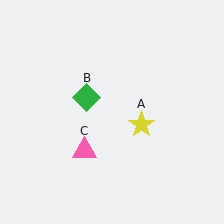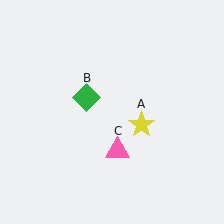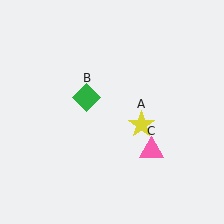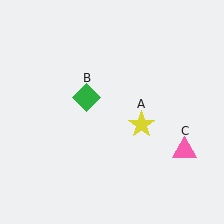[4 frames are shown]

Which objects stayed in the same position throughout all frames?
Yellow star (object A) and green diamond (object B) remained stationary.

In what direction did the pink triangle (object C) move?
The pink triangle (object C) moved right.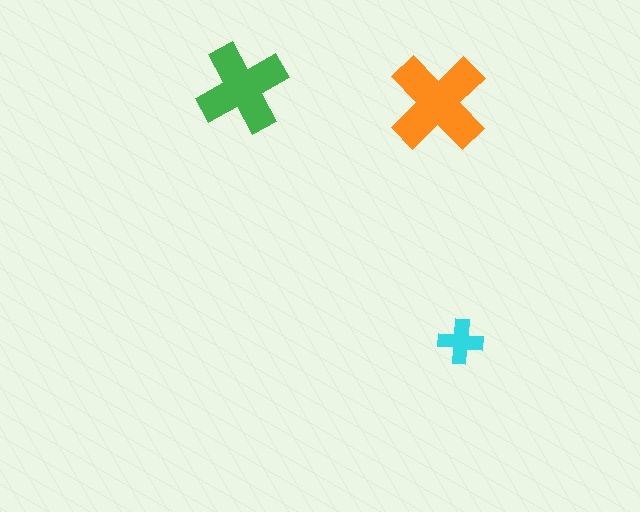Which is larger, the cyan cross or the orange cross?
The orange one.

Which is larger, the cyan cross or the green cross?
The green one.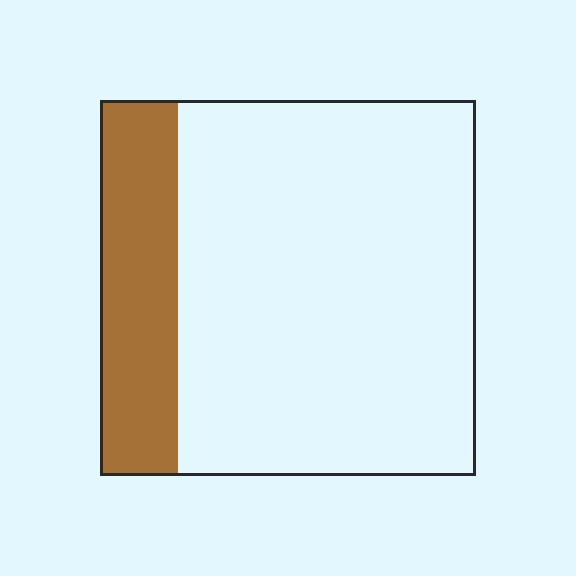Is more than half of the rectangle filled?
No.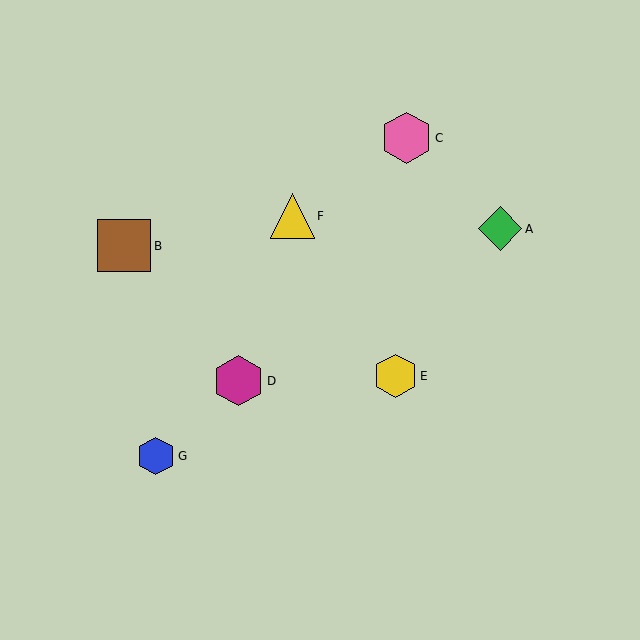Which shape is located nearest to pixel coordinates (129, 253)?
The brown square (labeled B) at (124, 246) is nearest to that location.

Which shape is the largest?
The brown square (labeled B) is the largest.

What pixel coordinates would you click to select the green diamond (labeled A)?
Click at (500, 229) to select the green diamond A.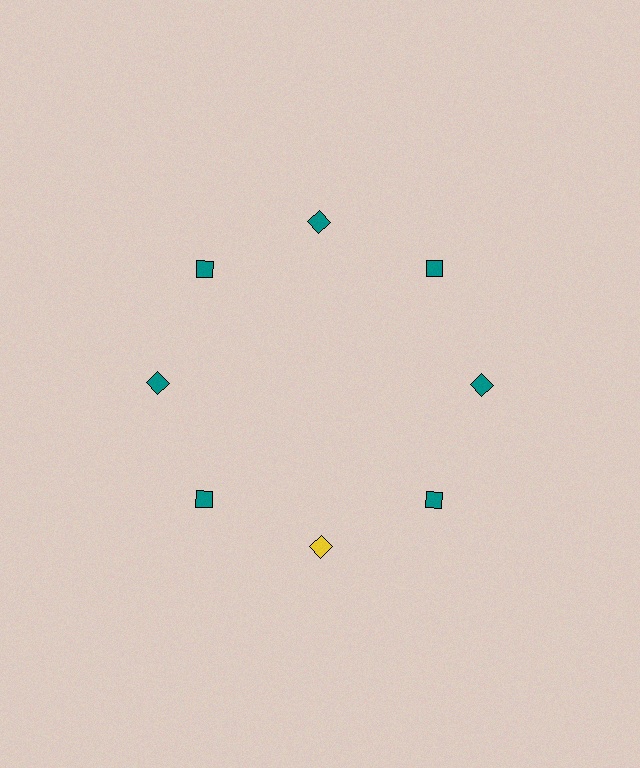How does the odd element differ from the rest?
It has a different color: yellow instead of teal.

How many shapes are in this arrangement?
There are 8 shapes arranged in a ring pattern.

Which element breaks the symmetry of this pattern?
The yellow diamond at roughly the 6 o'clock position breaks the symmetry. All other shapes are teal diamonds.